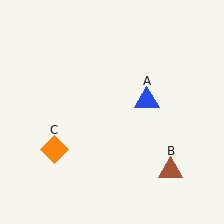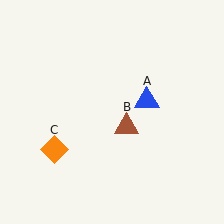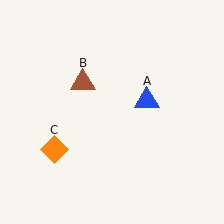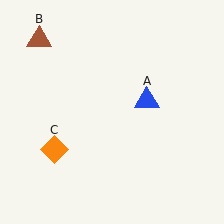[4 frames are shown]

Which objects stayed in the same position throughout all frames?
Blue triangle (object A) and orange diamond (object C) remained stationary.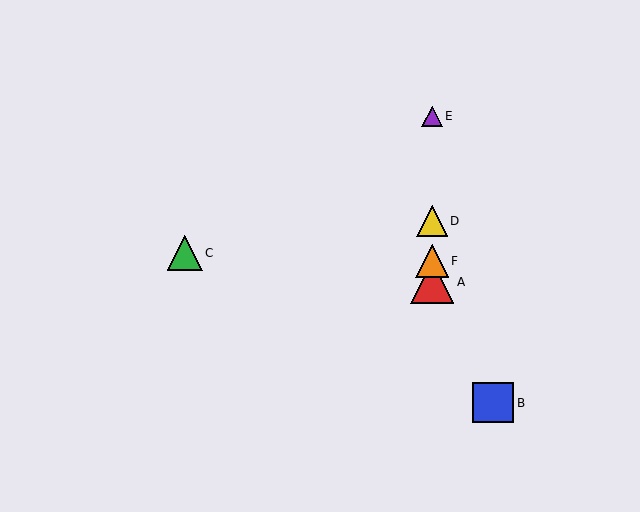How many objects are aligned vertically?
4 objects (A, D, E, F) are aligned vertically.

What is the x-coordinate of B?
Object B is at x≈493.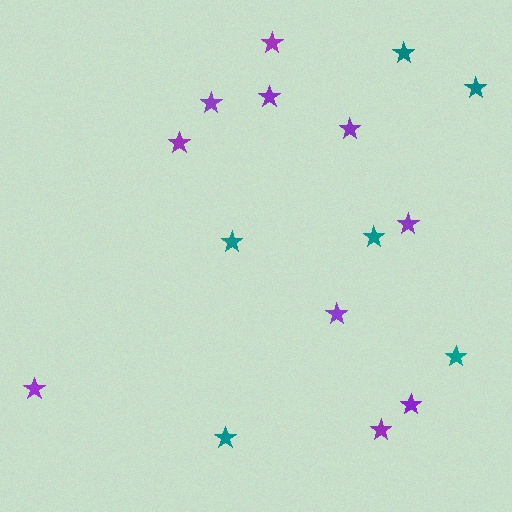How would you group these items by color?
There are 2 groups: one group of teal stars (6) and one group of purple stars (10).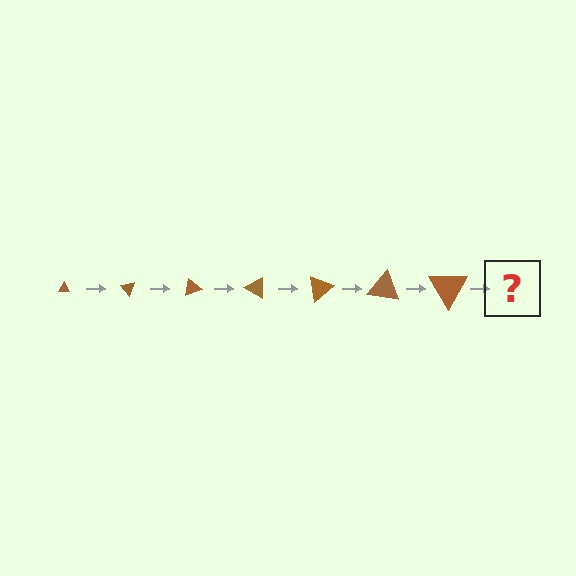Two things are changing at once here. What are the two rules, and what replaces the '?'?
The two rules are that the triangle grows larger each step and it rotates 50 degrees each step. The '?' should be a triangle, larger than the previous one and rotated 350 degrees from the start.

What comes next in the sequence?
The next element should be a triangle, larger than the previous one and rotated 350 degrees from the start.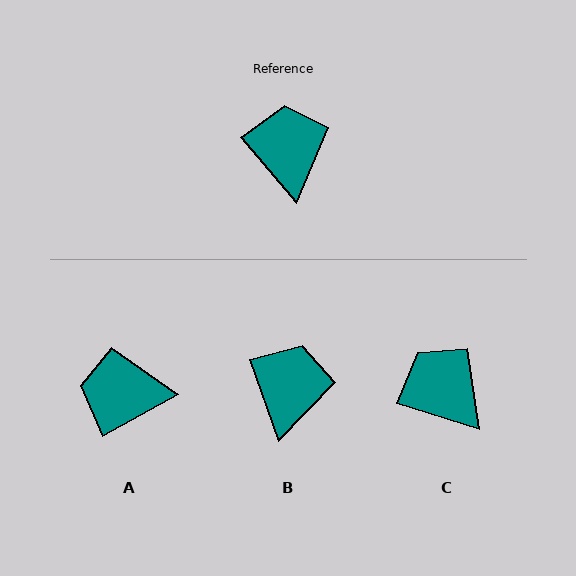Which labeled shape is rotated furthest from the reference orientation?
A, about 78 degrees away.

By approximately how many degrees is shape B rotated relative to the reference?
Approximately 21 degrees clockwise.